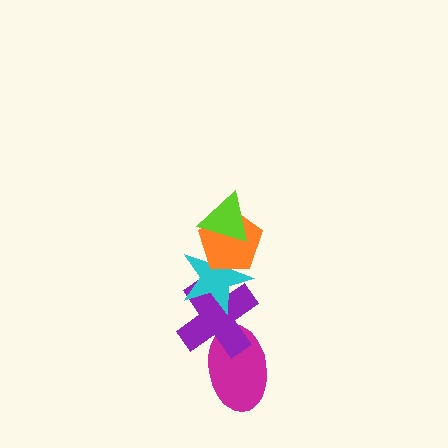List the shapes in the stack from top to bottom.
From top to bottom: the lime triangle, the orange pentagon, the cyan star, the purple cross, the magenta ellipse.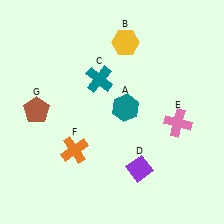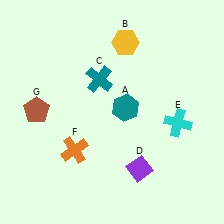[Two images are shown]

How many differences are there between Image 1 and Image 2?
There is 1 difference between the two images.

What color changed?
The cross (E) changed from pink in Image 1 to cyan in Image 2.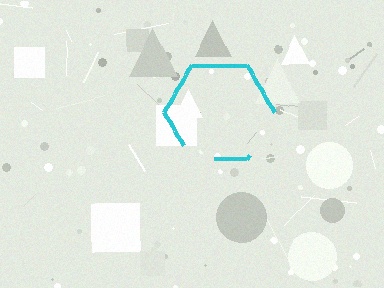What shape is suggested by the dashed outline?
The dashed outline suggests a hexagon.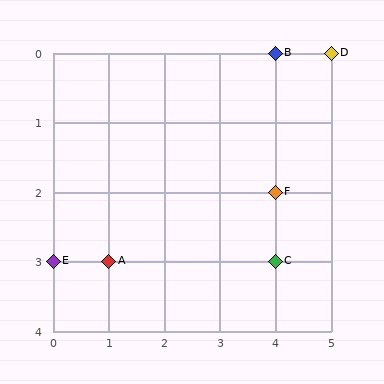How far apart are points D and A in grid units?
Points D and A are 4 columns and 3 rows apart (about 5.0 grid units diagonally).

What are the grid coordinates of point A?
Point A is at grid coordinates (1, 3).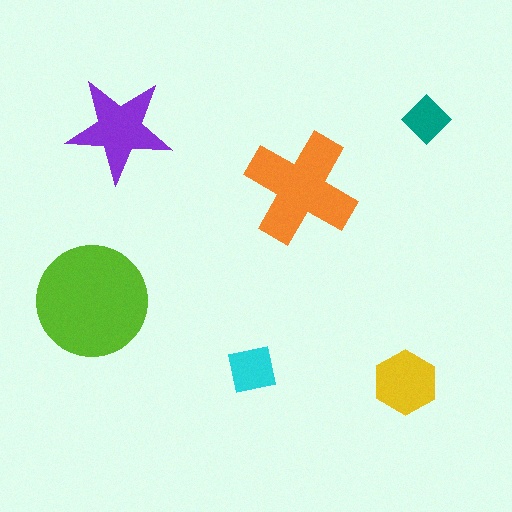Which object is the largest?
The lime circle.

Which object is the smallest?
The teal diamond.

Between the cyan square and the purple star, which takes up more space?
The purple star.